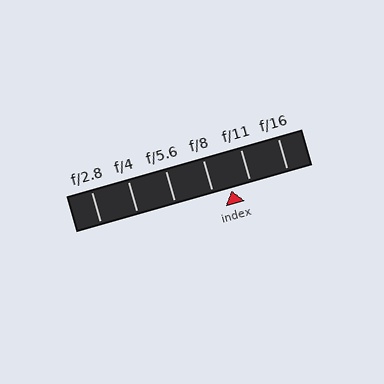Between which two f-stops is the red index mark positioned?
The index mark is between f/8 and f/11.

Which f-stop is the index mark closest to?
The index mark is closest to f/8.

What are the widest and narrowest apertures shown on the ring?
The widest aperture shown is f/2.8 and the narrowest is f/16.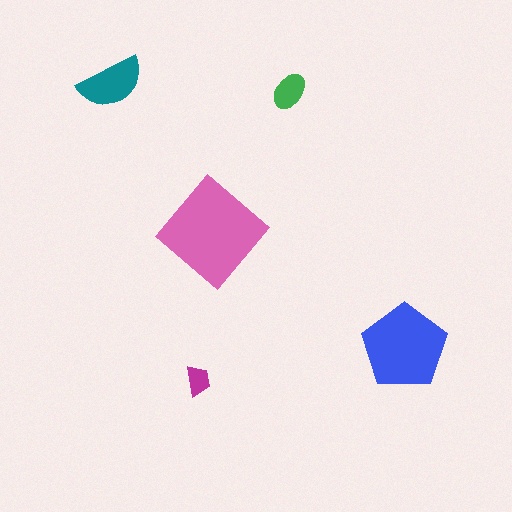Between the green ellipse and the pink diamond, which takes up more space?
The pink diamond.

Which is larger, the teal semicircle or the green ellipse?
The teal semicircle.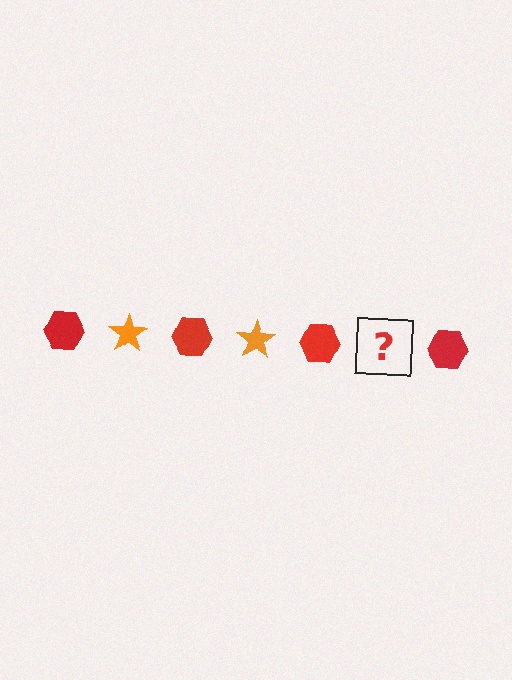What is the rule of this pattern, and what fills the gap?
The rule is that the pattern alternates between red hexagon and orange star. The gap should be filled with an orange star.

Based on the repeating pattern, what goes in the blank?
The blank should be an orange star.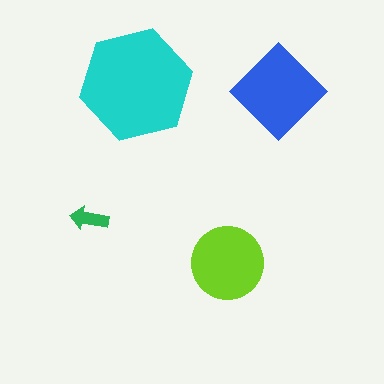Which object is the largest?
The cyan hexagon.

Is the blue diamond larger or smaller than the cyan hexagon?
Smaller.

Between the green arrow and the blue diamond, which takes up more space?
The blue diamond.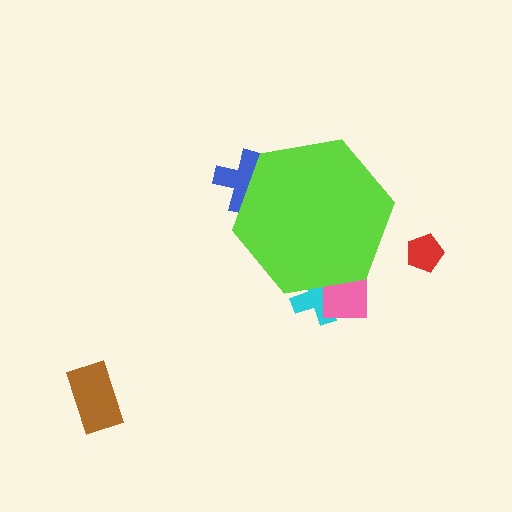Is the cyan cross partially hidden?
Yes, the cyan cross is partially hidden behind the lime hexagon.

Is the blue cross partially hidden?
Yes, the blue cross is partially hidden behind the lime hexagon.